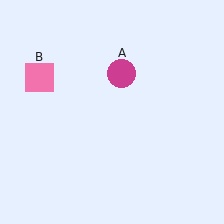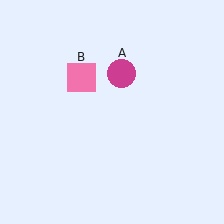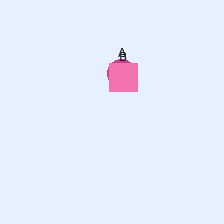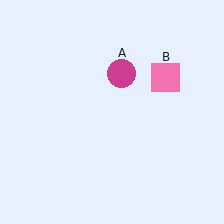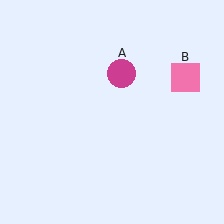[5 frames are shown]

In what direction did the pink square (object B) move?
The pink square (object B) moved right.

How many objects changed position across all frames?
1 object changed position: pink square (object B).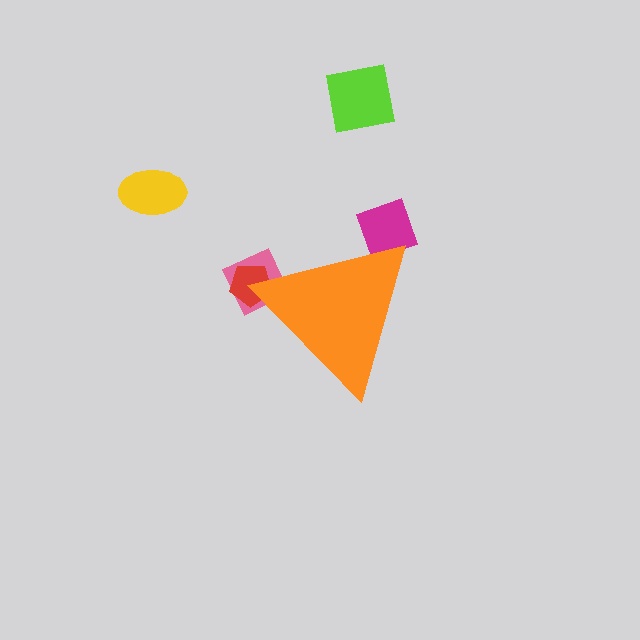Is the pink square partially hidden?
Yes, the pink square is partially hidden behind the orange triangle.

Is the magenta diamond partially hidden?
Yes, the magenta diamond is partially hidden behind the orange triangle.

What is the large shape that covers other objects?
An orange triangle.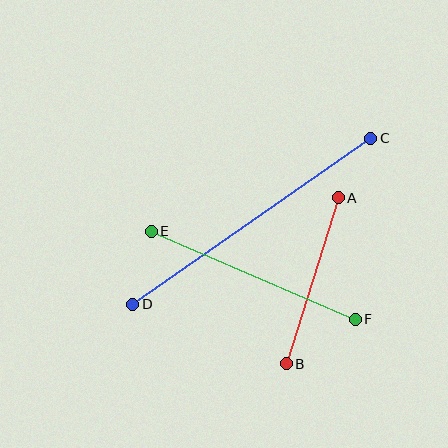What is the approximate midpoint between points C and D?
The midpoint is at approximately (252, 221) pixels.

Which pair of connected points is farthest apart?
Points C and D are farthest apart.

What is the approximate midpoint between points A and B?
The midpoint is at approximately (312, 281) pixels.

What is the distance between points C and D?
The distance is approximately 290 pixels.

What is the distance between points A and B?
The distance is approximately 174 pixels.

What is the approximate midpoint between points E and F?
The midpoint is at approximately (253, 275) pixels.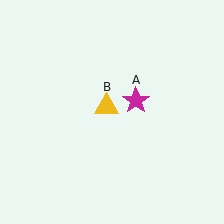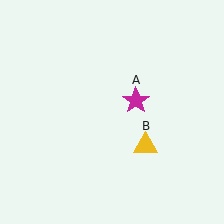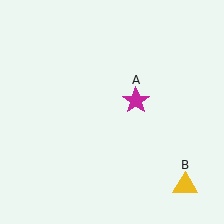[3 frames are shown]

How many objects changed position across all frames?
1 object changed position: yellow triangle (object B).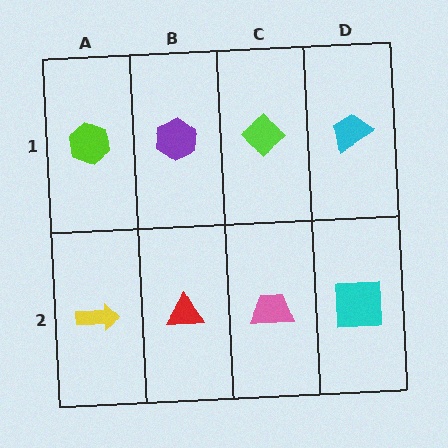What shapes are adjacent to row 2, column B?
A purple hexagon (row 1, column B), a yellow arrow (row 2, column A), a pink trapezoid (row 2, column C).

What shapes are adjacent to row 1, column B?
A red triangle (row 2, column B), a lime hexagon (row 1, column A), a lime diamond (row 1, column C).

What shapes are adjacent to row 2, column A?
A lime hexagon (row 1, column A), a red triangle (row 2, column B).